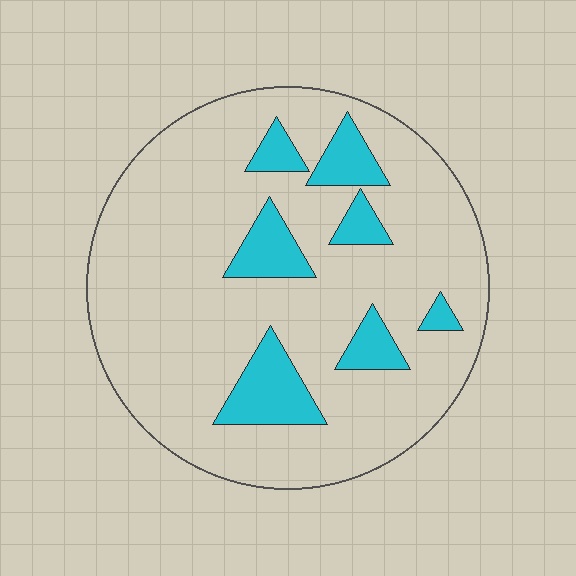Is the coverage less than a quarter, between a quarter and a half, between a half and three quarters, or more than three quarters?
Less than a quarter.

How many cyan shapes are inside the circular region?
7.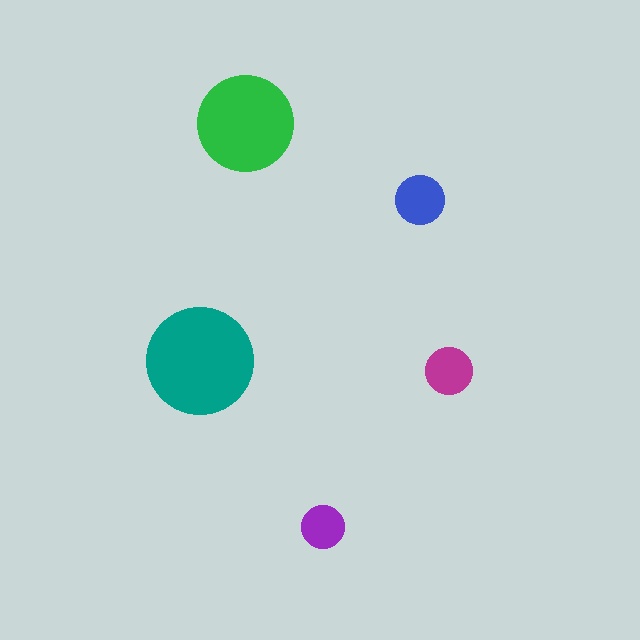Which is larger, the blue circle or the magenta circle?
The blue one.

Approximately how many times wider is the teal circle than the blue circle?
About 2 times wider.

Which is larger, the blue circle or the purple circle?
The blue one.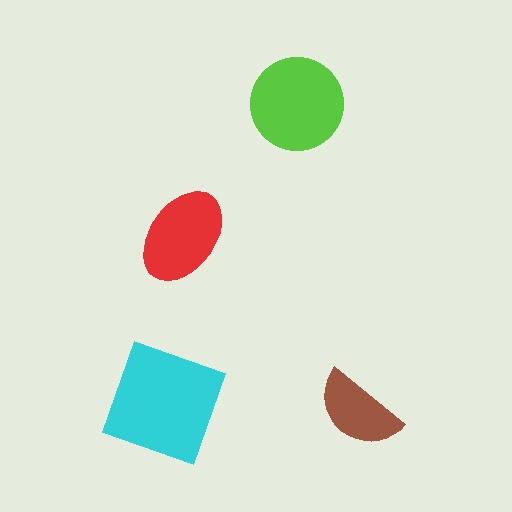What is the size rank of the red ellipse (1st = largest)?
3rd.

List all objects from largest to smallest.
The cyan square, the lime circle, the red ellipse, the brown semicircle.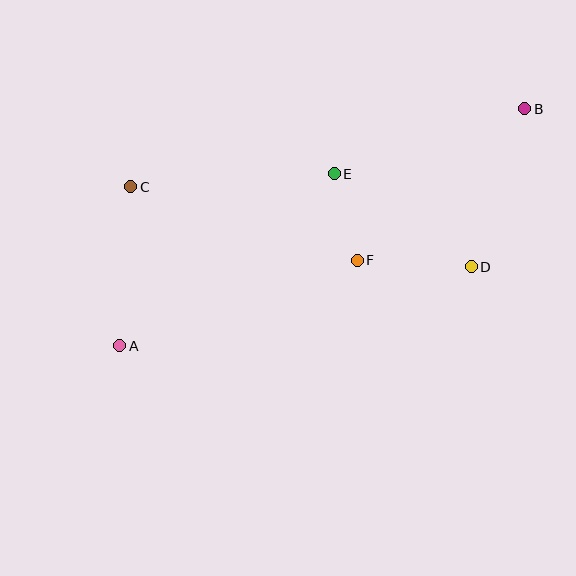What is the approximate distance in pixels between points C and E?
The distance between C and E is approximately 204 pixels.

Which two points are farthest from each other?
Points A and B are farthest from each other.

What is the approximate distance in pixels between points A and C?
The distance between A and C is approximately 159 pixels.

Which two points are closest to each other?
Points E and F are closest to each other.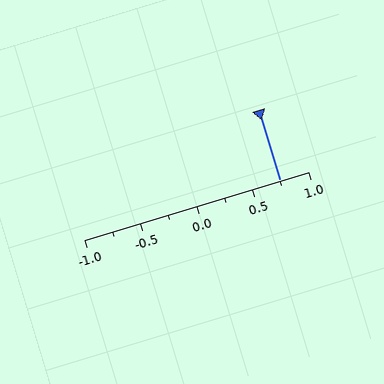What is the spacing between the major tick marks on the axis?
The major ticks are spaced 0.5 apart.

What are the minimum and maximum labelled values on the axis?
The axis runs from -1.0 to 1.0.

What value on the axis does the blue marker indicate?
The marker indicates approximately 0.75.